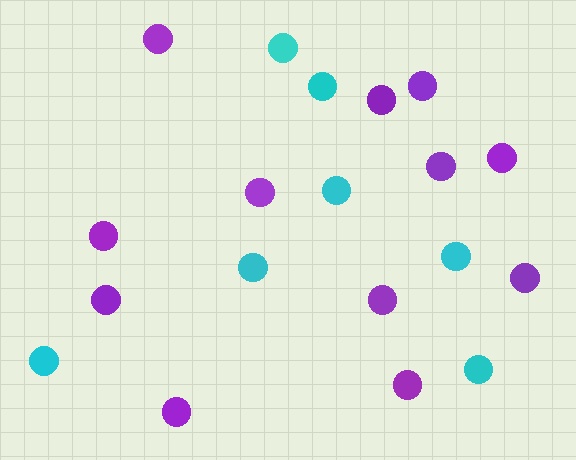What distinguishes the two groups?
There are 2 groups: one group of cyan circles (7) and one group of purple circles (12).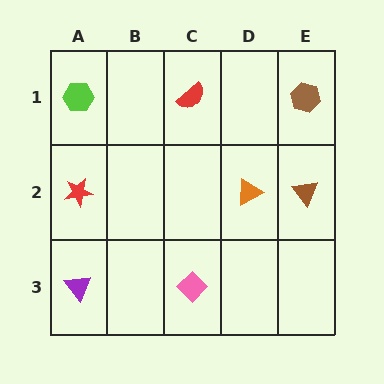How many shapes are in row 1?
3 shapes.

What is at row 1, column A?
A lime hexagon.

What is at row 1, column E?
A brown hexagon.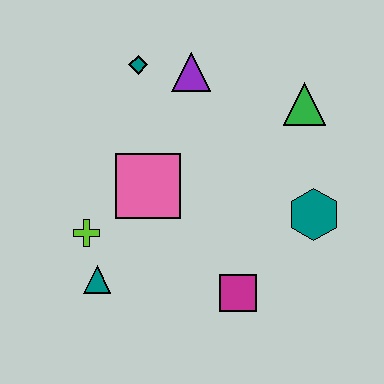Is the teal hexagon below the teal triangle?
No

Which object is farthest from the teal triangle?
The green triangle is farthest from the teal triangle.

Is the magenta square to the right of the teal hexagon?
No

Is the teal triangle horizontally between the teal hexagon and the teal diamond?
No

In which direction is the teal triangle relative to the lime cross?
The teal triangle is below the lime cross.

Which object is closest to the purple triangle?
The teal diamond is closest to the purple triangle.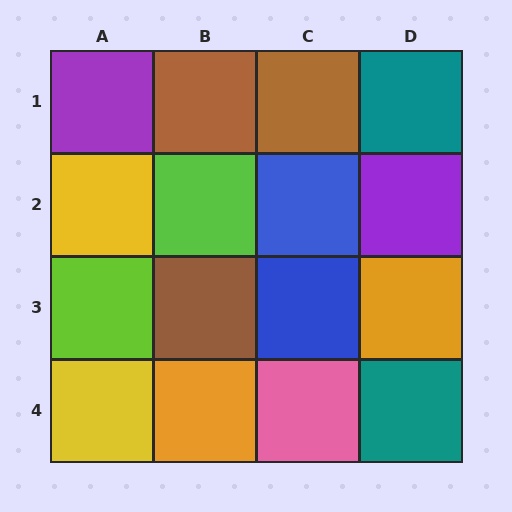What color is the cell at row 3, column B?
Brown.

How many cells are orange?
2 cells are orange.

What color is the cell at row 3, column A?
Lime.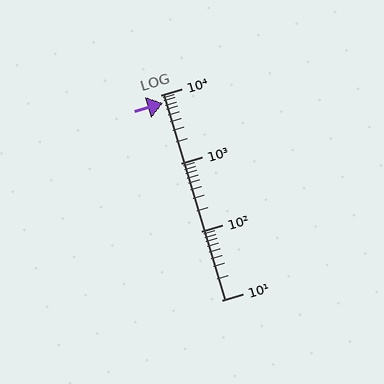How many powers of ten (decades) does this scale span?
The scale spans 3 decades, from 10 to 10000.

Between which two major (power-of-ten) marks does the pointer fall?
The pointer is between 1000 and 10000.